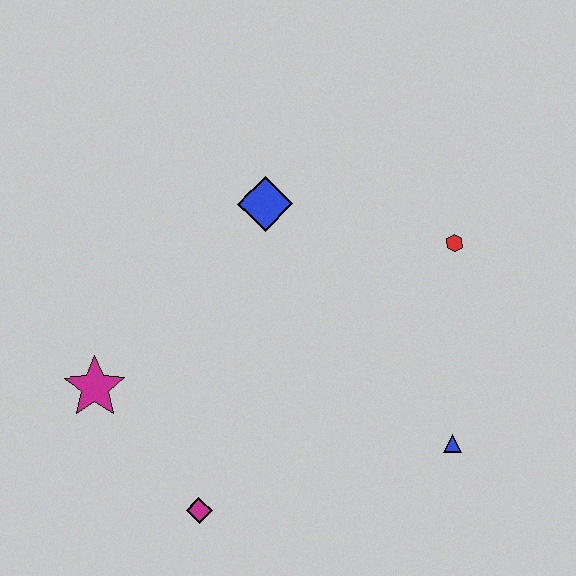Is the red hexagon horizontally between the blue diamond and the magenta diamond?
No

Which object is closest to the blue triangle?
The red hexagon is closest to the blue triangle.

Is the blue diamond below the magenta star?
No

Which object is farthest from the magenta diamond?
The red hexagon is farthest from the magenta diamond.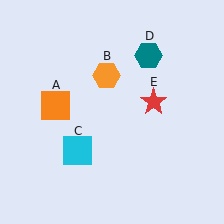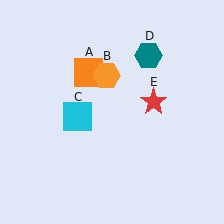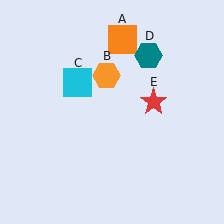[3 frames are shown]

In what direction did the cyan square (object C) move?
The cyan square (object C) moved up.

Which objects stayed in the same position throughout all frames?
Orange hexagon (object B) and teal hexagon (object D) and red star (object E) remained stationary.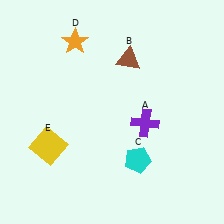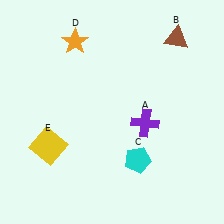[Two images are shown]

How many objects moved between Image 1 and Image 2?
1 object moved between the two images.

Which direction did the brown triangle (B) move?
The brown triangle (B) moved right.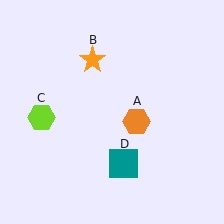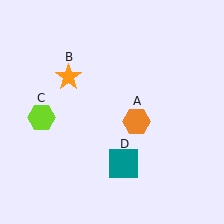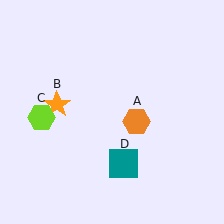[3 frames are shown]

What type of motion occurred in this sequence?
The orange star (object B) rotated counterclockwise around the center of the scene.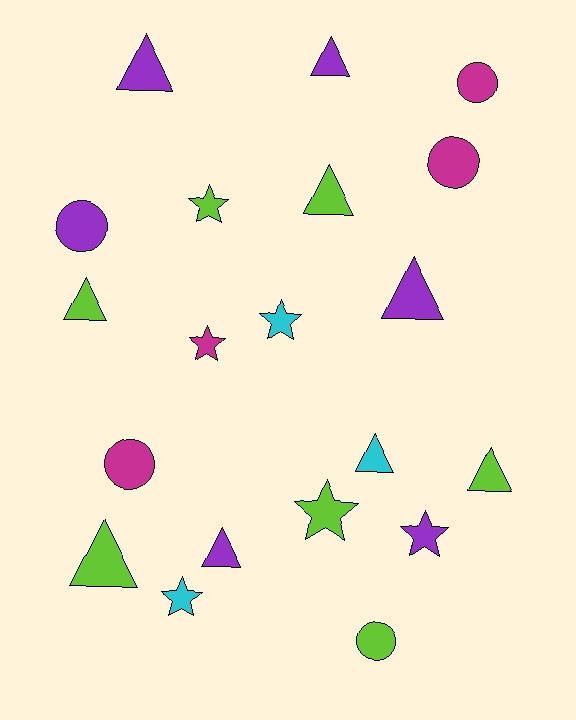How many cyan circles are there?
There are no cyan circles.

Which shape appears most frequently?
Triangle, with 9 objects.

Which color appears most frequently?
Lime, with 7 objects.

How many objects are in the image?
There are 20 objects.